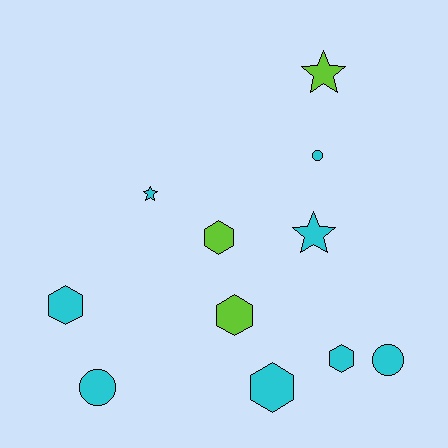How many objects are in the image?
There are 11 objects.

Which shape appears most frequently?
Hexagon, with 5 objects.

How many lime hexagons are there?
There are 2 lime hexagons.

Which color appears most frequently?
Cyan, with 8 objects.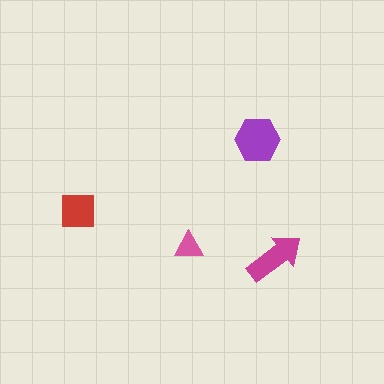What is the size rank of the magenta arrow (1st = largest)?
2nd.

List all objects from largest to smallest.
The purple hexagon, the magenta arrow, the red square, the pink triangle.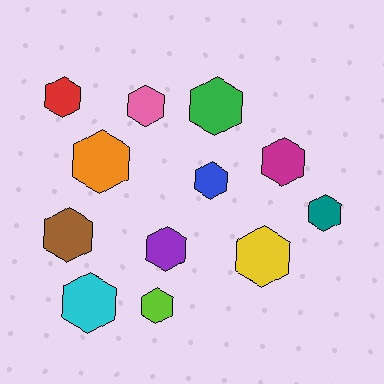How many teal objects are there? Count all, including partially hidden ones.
There is 1 teal object.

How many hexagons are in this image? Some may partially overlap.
There are 12 hexagons.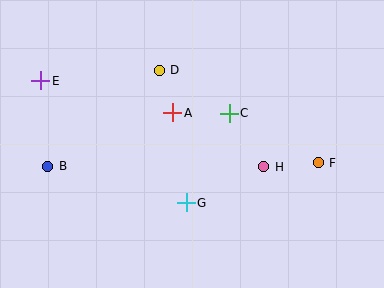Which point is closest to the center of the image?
Point A at (173, 113) is closest to the center.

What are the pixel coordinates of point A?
Point A is at (173, 113).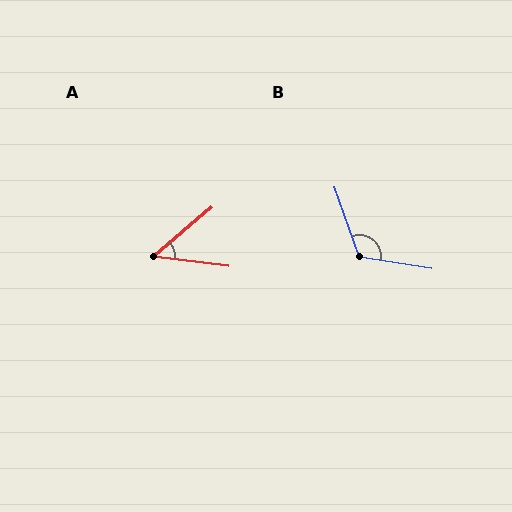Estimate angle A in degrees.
Approximately 48 degrees.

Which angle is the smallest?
A, at approximately 48 degrees.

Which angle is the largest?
B, at approximately 119 degrees.